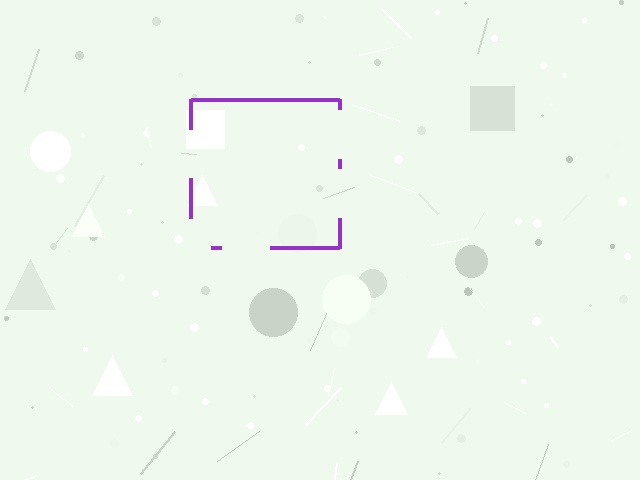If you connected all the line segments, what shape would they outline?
They would outline a square.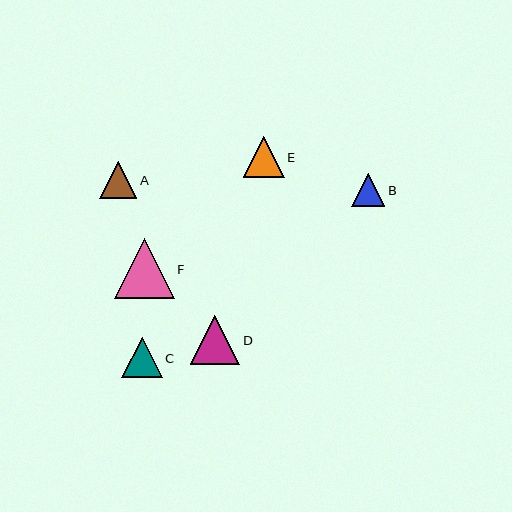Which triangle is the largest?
Triangle F is the largest with a size of approximately 60 pixels.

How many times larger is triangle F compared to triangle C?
Triangle F is approximately 1.5 times the size of triangle C.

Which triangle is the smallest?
Triangle B is the smallest with a size of approximately 33 pixels.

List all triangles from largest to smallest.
From largest to smallest: F, D, E, C, A, B.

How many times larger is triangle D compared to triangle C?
Triangle D is approximately 1.2 times the size of triangle C.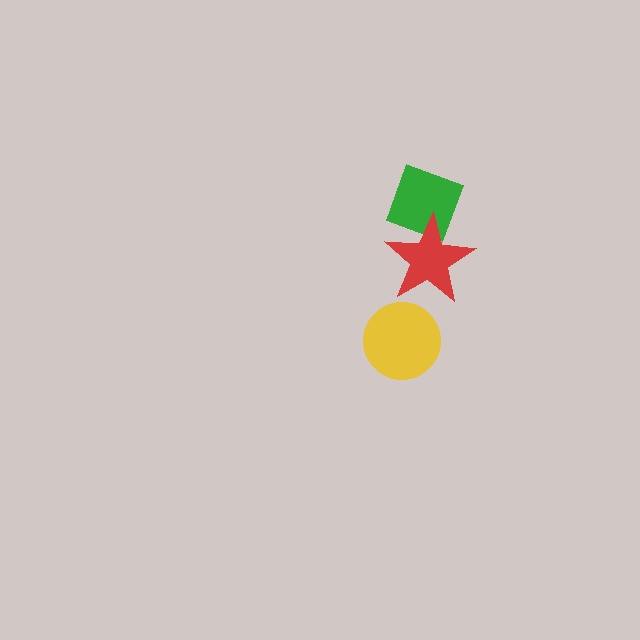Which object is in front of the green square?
The red star is in front of the green square.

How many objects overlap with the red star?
1 object overlaps with the red star.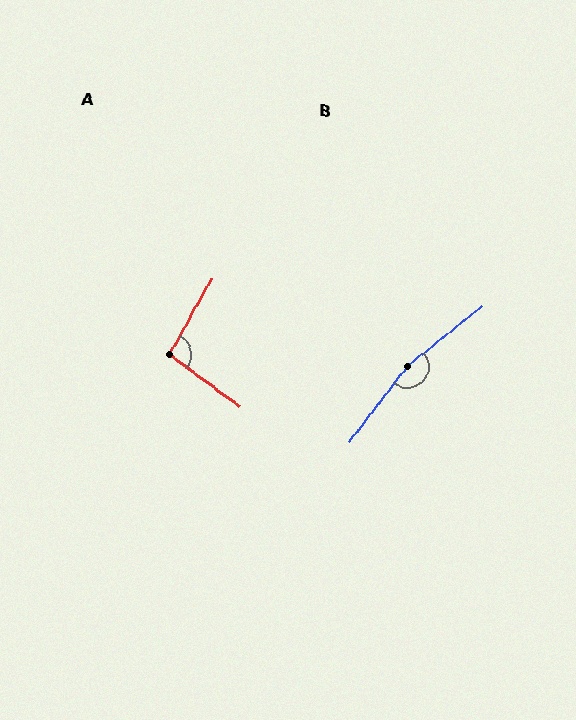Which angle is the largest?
B, at approximately 166 degrees.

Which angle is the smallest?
A, at approximately 97 degrees.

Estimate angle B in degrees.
Approximately 166 degrees.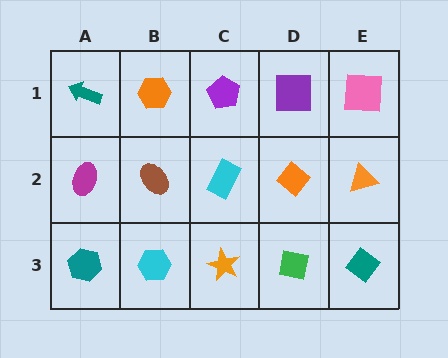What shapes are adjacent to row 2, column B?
An orange hexagon (row 1, column B), a cyan hexagon (row 3, column B), a magenta ellipse (row 2, column A), a cyan rectangle (row 2, column C).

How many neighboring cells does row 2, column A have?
3.